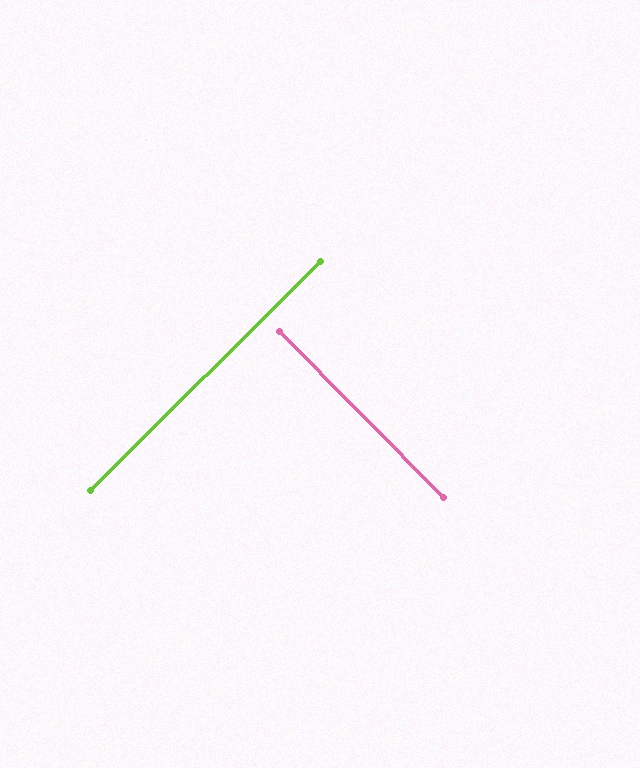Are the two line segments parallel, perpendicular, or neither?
Perpendicular — they meet at approximately 90°.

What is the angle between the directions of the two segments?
Approximately 90 degrees.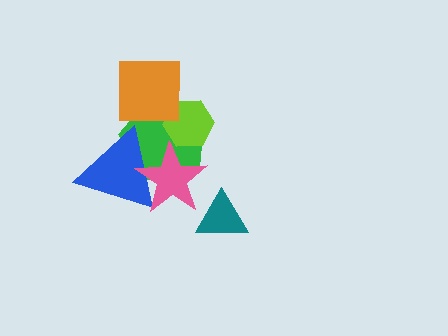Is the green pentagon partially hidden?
Yes, it is partially covered by another shape.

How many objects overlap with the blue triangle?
2 objects overlap with the blue triangle.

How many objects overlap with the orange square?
2 objects overlap with the orange square.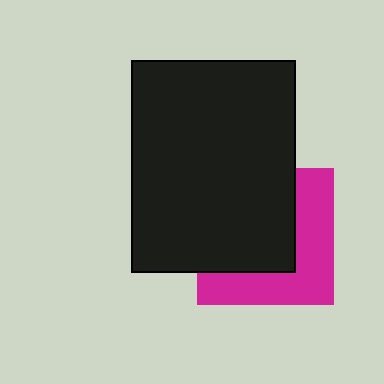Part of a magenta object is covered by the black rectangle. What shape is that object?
It is a square.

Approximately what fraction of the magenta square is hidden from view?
Roughly 55% of the magenta square is hidden behind the black rectangle.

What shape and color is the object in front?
The object in front is a black rectangle.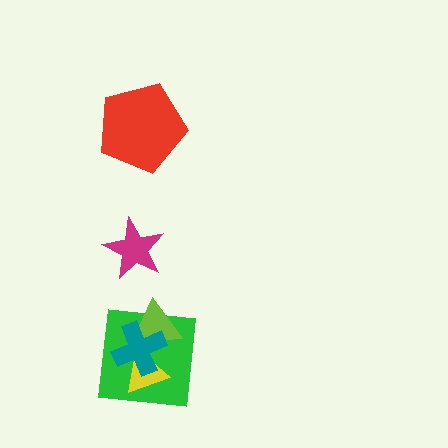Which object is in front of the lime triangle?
The teal cross is in front of the lime triangle.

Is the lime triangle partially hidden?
Yes, it is partially covered by another shape.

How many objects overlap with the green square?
3 objects overlap with the green square.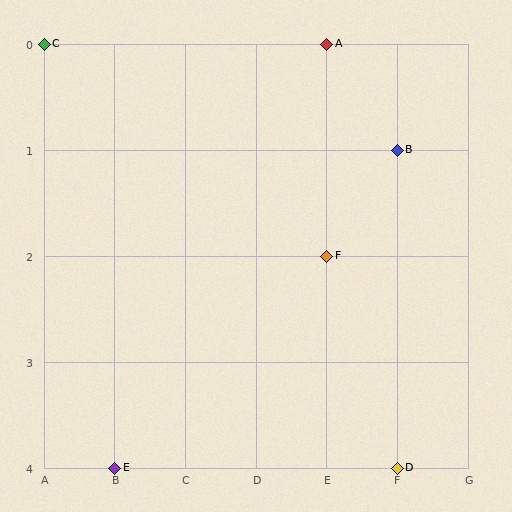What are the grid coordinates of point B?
Point B is at grid coordinates (F, 1).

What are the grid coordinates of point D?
Point D is at grid coordinates (F, 4).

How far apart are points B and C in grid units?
Points B and C are 5 columns and 1 row apart (about 5.1 grid units diagonally).